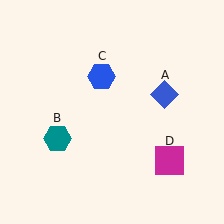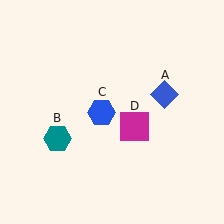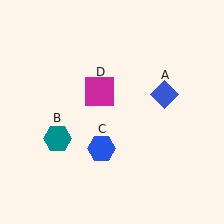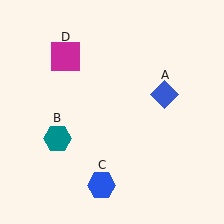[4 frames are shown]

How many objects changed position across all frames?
2 objects changed position: blue hexagon (object C), magenta square (object D).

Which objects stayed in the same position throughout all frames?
Blue diamond (object A) and teal hexagon (object B) remained stationary.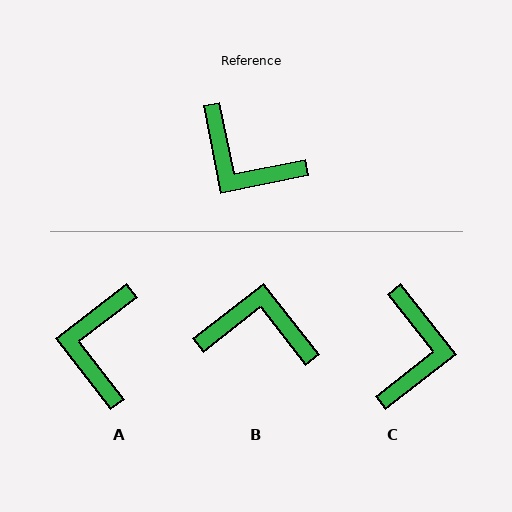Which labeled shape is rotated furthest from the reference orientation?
B, about 153 degrees away.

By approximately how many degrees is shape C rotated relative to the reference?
Approximately 117 degrees counter-clockwise.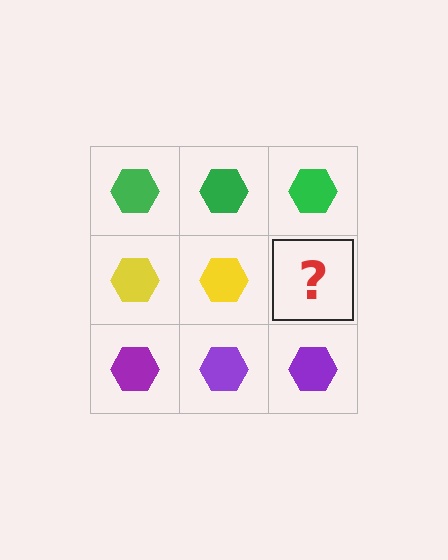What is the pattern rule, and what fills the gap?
The rule is that each row has a consistent color. The gap should be filled with a yellow hexagon.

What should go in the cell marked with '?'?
The missing cell should contain a yellow hexagon.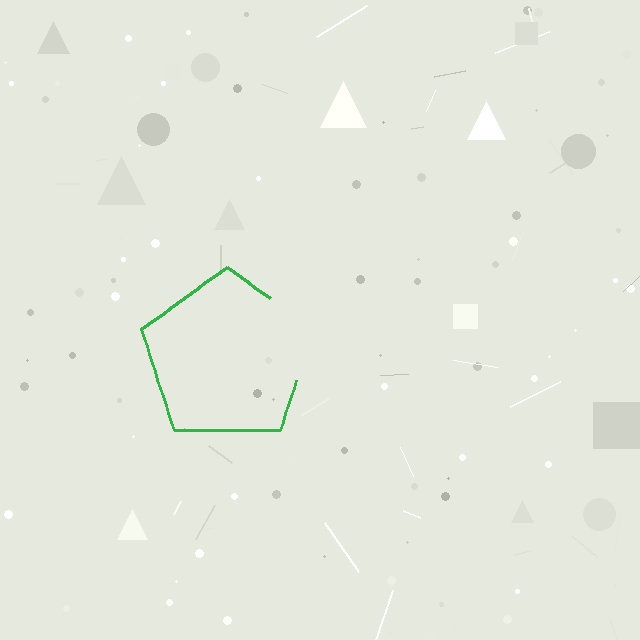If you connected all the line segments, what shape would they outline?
They would outline a pentagon.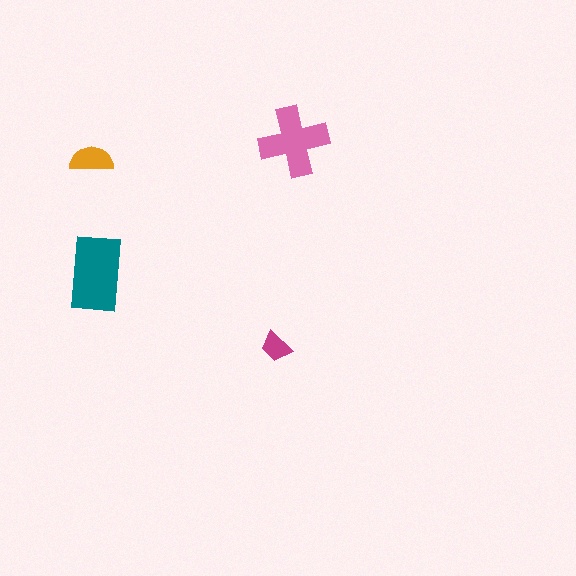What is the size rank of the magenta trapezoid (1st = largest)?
4th.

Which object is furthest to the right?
The pink cross is rightmost.